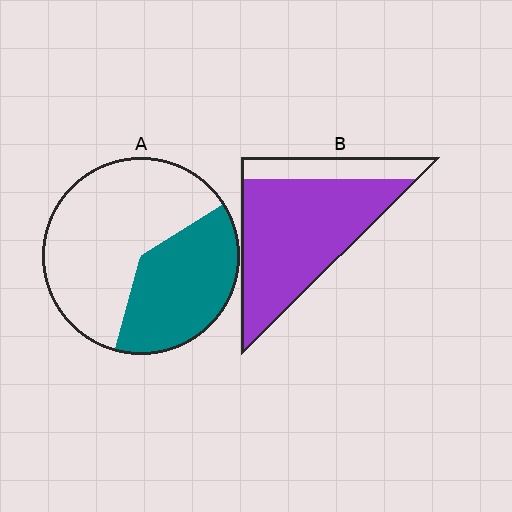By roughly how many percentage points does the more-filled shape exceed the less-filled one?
By roughly 40 percentage points (B over A).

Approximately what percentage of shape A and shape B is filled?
A is approximately 40% and B is approximately 80%.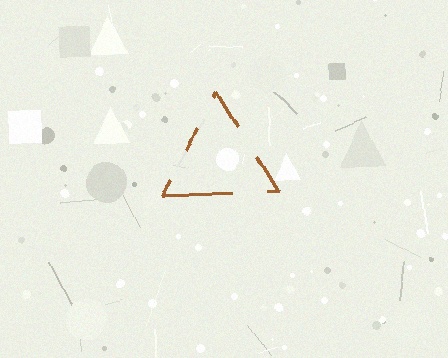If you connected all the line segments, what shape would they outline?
They would outline a triangle.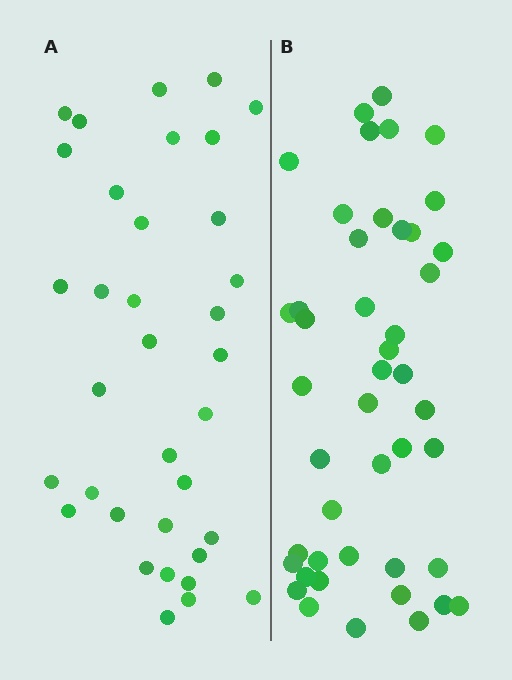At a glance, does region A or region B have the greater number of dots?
Region B (the right region) has more dots.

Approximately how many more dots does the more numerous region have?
Region B has roughly 10 or so more dots than region A.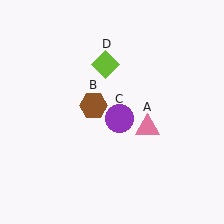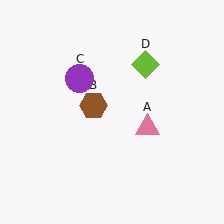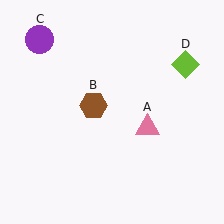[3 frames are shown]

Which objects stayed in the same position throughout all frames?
Pink triangle (object A) and brown hexagon (object B) remained stationary.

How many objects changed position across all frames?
2 objects changed position: purple circle (object C), lime diamond (object D).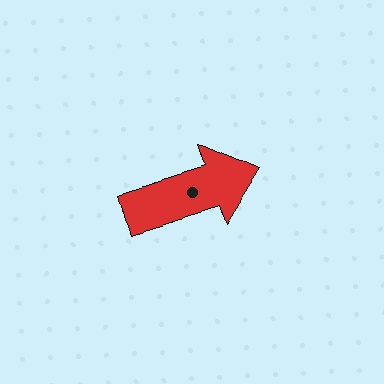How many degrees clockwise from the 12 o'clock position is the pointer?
Approximately 73 degrees.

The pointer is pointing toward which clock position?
Roughly 2 o'clock.